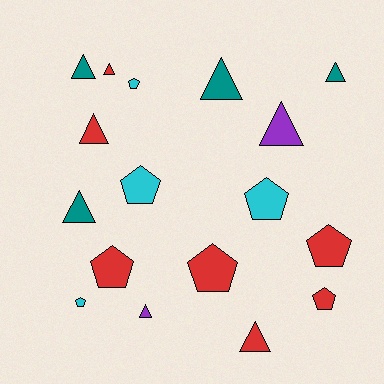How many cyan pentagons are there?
There are 4 cyan pentagons.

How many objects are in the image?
There are 17 objects.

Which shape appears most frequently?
Triangle, with 9 objects.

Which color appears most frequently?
Red, with 7 objects.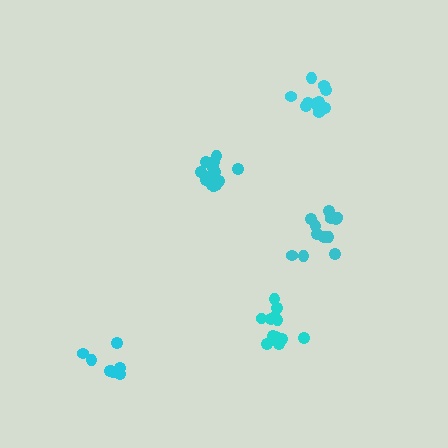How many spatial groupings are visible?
There are 5 spatial groupings.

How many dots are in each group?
Group 1: 13 dots, Group 2: 14 dots, Group 3: 12 dots, Group 4: 8 dots, Group 5: 10 dots (57 total).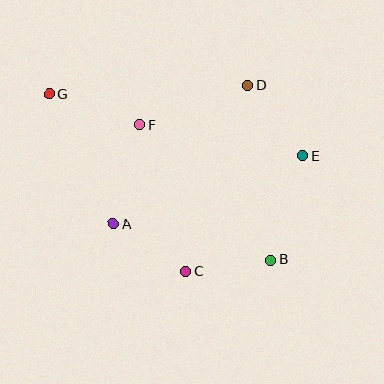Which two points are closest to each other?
Points B and C are closest to each other.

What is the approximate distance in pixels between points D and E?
The distance between D and E is approximately 90 pixels.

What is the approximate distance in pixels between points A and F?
The distance between A and F is approximately 103 pixels.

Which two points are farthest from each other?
Points B and G are farthest from each other.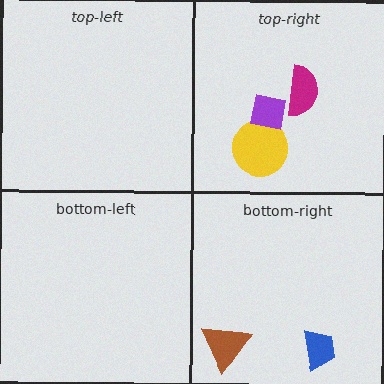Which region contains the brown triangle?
The bottom-right region.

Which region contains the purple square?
The top-right region.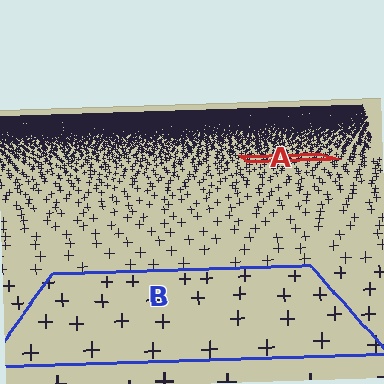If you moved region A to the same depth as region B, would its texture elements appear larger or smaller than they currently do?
They would appear larger. At a closer depth, the same texture elements are projected at a bigger on-screen size.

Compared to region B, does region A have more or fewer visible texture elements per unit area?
Region A has more texture elements per unit area — they are packed more densely because it is farther away.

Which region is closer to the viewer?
Region B is closer. The texture elements there are larger and more spread out.